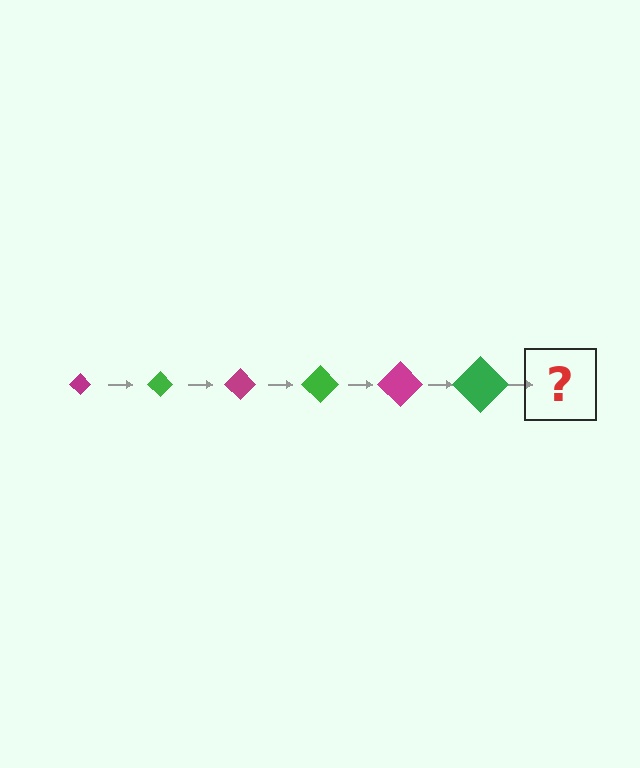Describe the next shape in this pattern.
It should be a magenta diamond, larger than the previous one.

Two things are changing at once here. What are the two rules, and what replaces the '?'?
The two rules are that the diamond grows larger each step and the color cycles through magenta and green. The '?' should be a magenta diamond, larger than the previous one.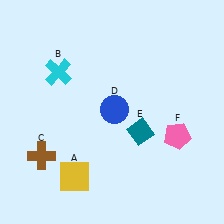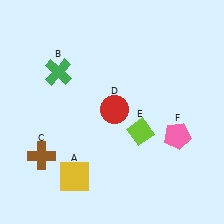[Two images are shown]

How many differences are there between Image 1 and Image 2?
There are 3 differences between the two images.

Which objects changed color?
B changed from cyan to green. D changed from blue to red. E changed from teal to lime.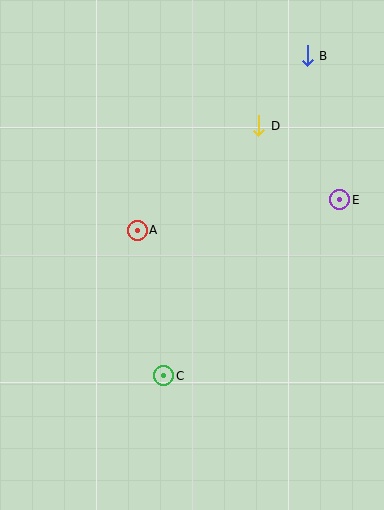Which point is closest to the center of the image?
Point A at (137, 230) is closest to the center.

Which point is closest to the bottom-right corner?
Point C is closest to the bottom-right corner.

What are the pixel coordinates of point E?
Point E is at (340, 200).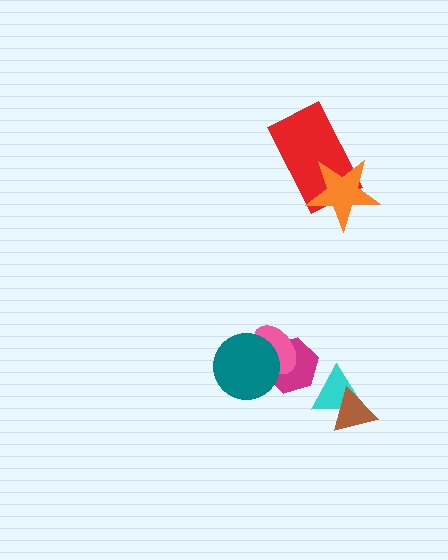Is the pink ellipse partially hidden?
Yes, it is partially covered by another shape.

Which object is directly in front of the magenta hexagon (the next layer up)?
The pink ellipse is directly in front of the magenta hexagon.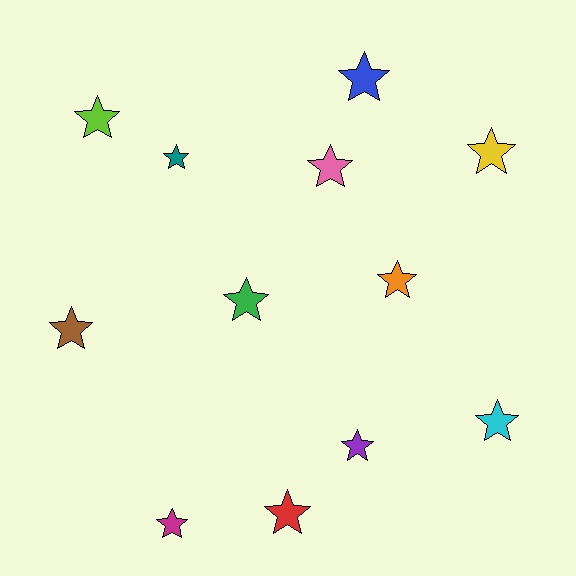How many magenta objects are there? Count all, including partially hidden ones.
There is 1 magenta object.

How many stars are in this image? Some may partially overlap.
There are 12 stars.